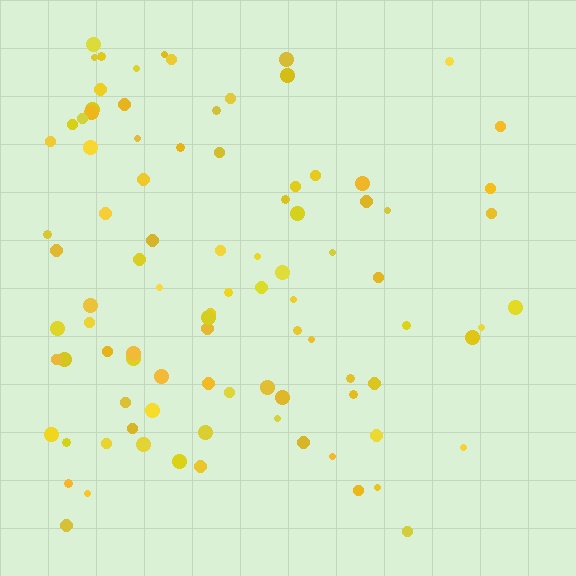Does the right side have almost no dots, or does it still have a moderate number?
Still a moderate number, just noticeably fewer than the left.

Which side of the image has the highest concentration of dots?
The left.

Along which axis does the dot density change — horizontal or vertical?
Horizontal.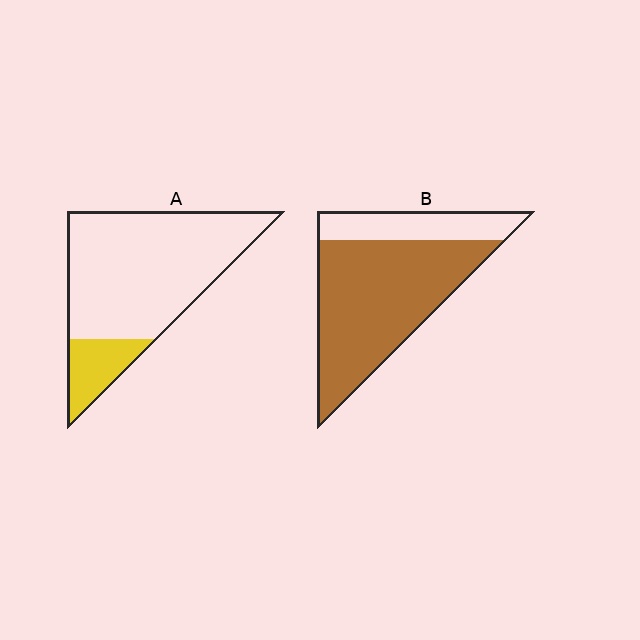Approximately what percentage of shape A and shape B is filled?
A is approximately 15% and B is approximately 75%.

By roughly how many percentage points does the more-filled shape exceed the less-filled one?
By roughly 60 percentage points (B over A).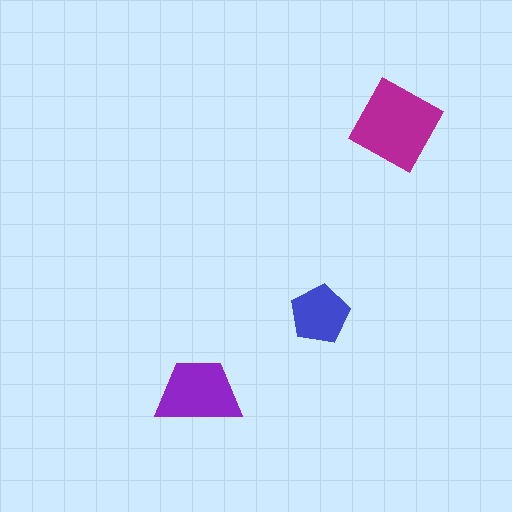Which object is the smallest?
The blue pentagon.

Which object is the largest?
The magenta diamond.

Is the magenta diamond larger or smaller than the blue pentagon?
Larger.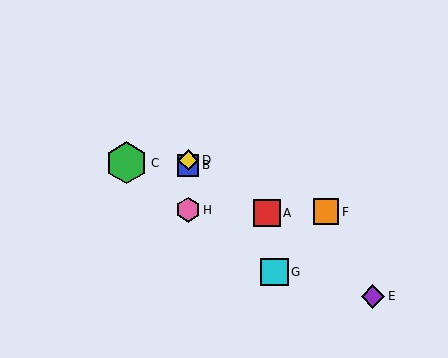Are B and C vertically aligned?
No, B is at x≈188 and C is at x≈127.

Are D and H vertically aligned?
Yes, both are at x≈188.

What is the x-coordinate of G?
Object G is at x≈274.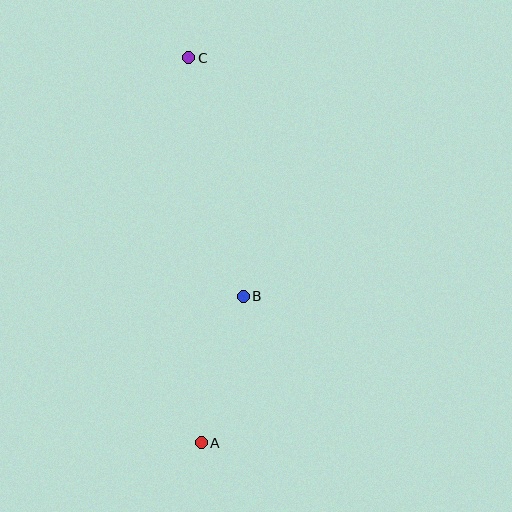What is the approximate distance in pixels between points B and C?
The distance between B and C is approximately 245 pixels.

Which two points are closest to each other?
Points A and B are closest to each other.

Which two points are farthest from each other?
Points A and C are farthest from each other.